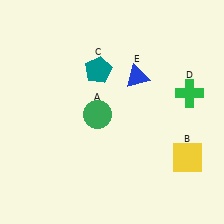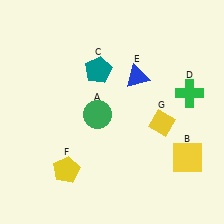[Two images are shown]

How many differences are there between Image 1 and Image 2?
There are 2 differences between the two images.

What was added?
A yellow pentagon (F), a yellow diamond (G) were added in Image 2.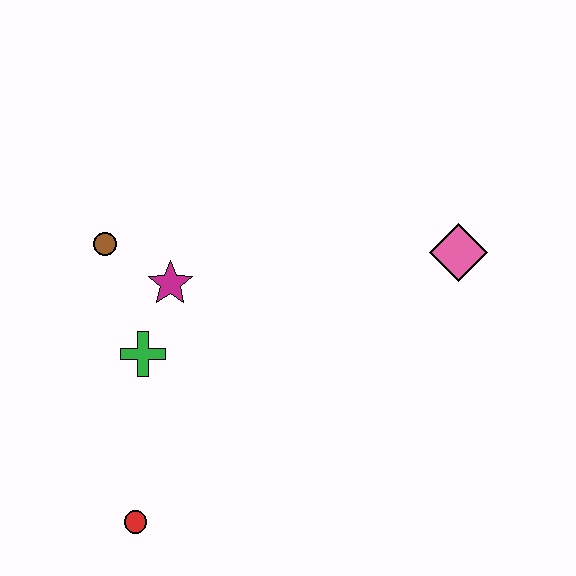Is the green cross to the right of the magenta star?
No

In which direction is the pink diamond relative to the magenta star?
The pink diamond is to the right of the magenta star.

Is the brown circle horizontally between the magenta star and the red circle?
No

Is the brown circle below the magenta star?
No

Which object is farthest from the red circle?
The pink diamond is farthest from the red circle.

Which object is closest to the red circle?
The green cross is closest to the red circle.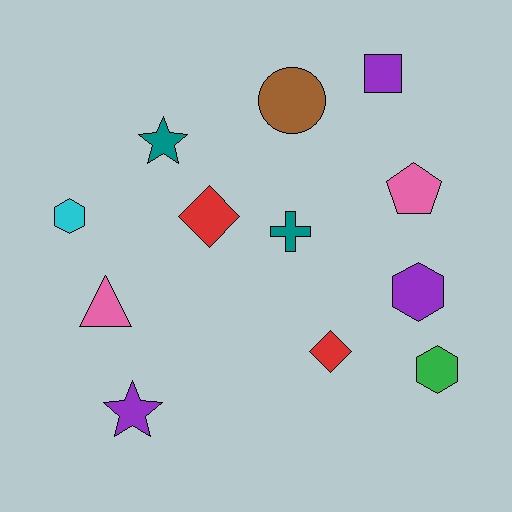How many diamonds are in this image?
There are 2 diamonds.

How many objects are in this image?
There are 12 objects.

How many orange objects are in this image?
There are no orange objects.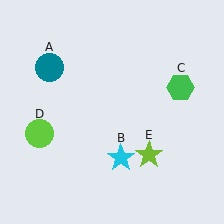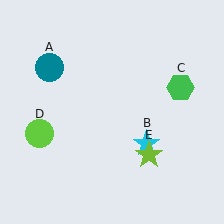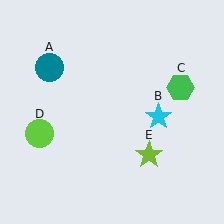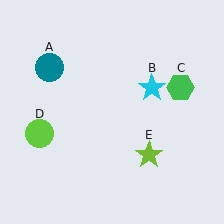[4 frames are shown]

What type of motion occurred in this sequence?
The cyan star (object B) rotated counterclockwise around the center of the scene.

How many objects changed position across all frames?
1 object changed position: cyan star (object B).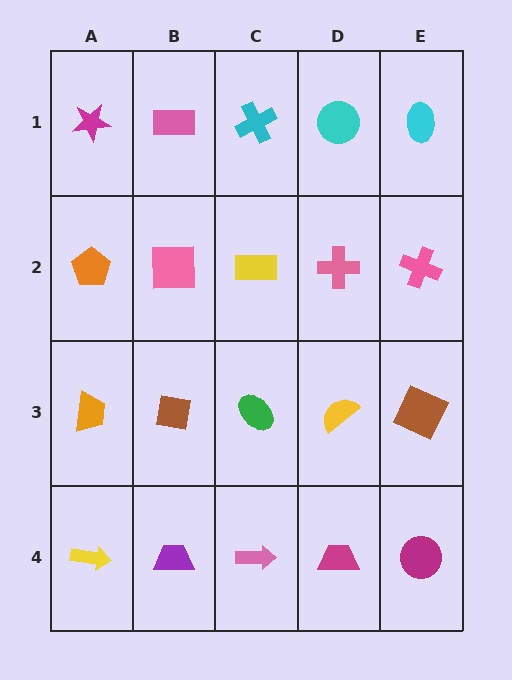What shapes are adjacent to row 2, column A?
A magenta star (row 1, column A), an orange trapezoid (row 3, column A), a pink square (row 2, column B).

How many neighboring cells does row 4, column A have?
2.